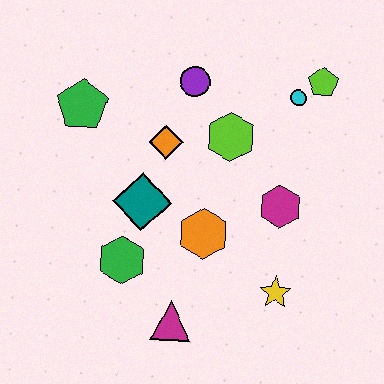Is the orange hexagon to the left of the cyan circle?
Yes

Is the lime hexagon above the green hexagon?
Yes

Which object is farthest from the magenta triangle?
The lime pentagon is farthest from the magenta triangle.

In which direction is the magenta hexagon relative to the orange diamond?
The magenta hexagon is to the right of the orange diamond.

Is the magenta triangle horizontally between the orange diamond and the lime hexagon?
Yes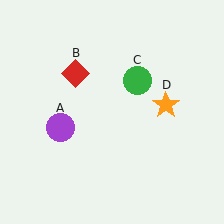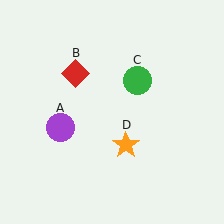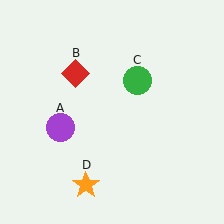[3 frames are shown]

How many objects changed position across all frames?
1 object changed position: orange star (object D).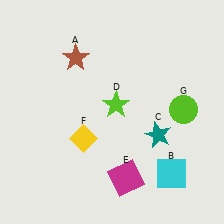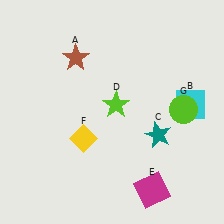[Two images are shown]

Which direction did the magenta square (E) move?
The magenta square (E) moved right.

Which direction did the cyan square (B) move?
The cyan square (B) moved up.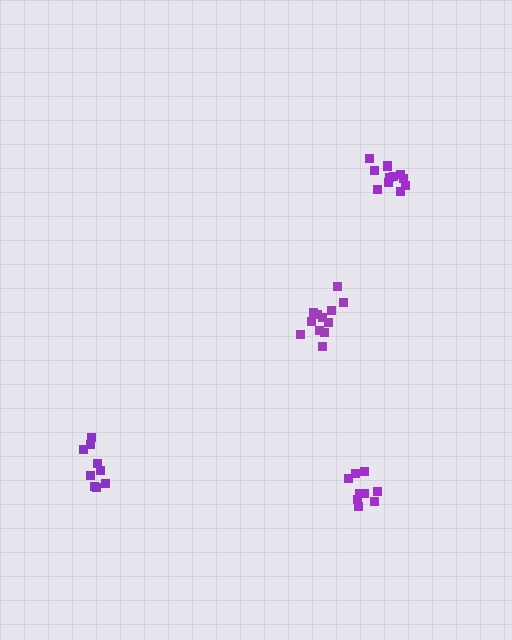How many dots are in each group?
Group 1: 9 dots, Group 2: 12 dots, Group 3: 9 dots, Group 4: 13 dots (43 total).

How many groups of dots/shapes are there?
There are 4 groups.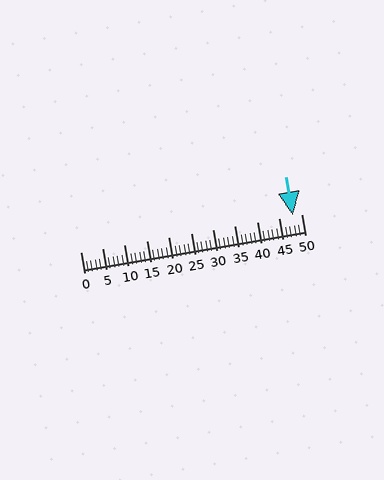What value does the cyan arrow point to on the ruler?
The cyan arrow points to approximately 48.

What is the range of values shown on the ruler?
The ruler shows values from 0 to 50.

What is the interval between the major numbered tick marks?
The major tick marks are spaced 5 units apart.